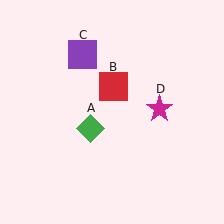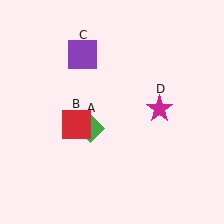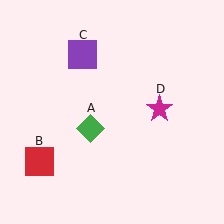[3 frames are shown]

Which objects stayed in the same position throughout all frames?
Green diamond (object A) and purple square (object C) and magenta star (object D) remained stationary.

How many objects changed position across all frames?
1 object changed position: red square (object B).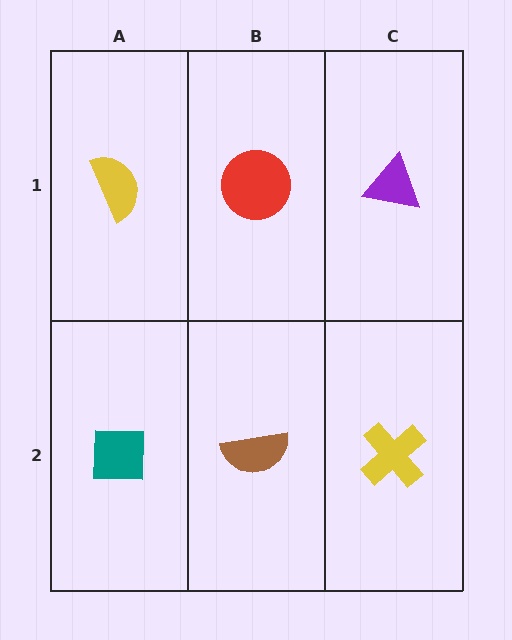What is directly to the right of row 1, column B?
A purple triangle.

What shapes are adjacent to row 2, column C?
A purple triangle (row 1, column C), a brown semicircle (row 2, column B).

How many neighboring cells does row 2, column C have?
2.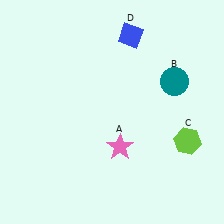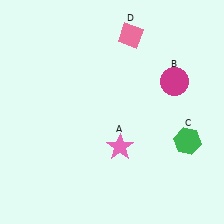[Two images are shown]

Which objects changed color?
B changed from teal to magenta. C changed from lime to green. D changed from blue to pink.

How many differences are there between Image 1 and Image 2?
There are 3 differences between the two images.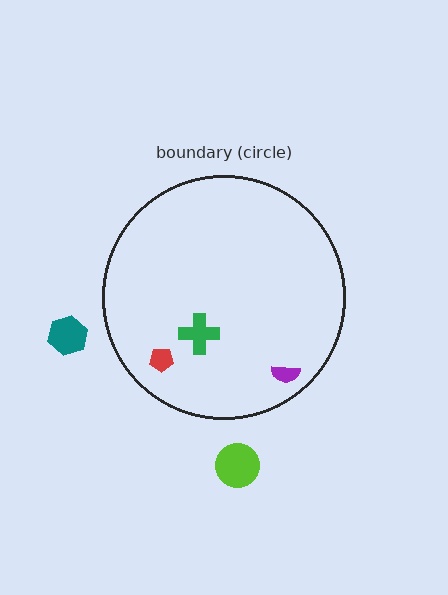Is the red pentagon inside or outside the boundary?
Inside.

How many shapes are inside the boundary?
3 inside, 2 outside.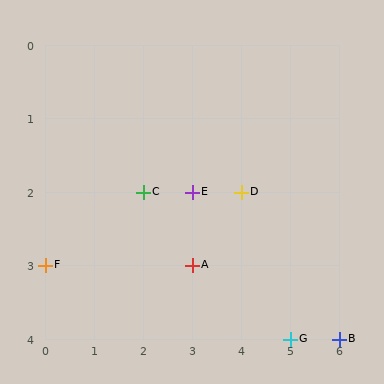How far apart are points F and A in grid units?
Points F and A are 3 columns apart.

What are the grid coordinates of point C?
Point C is at grid coordinates (2, 2).